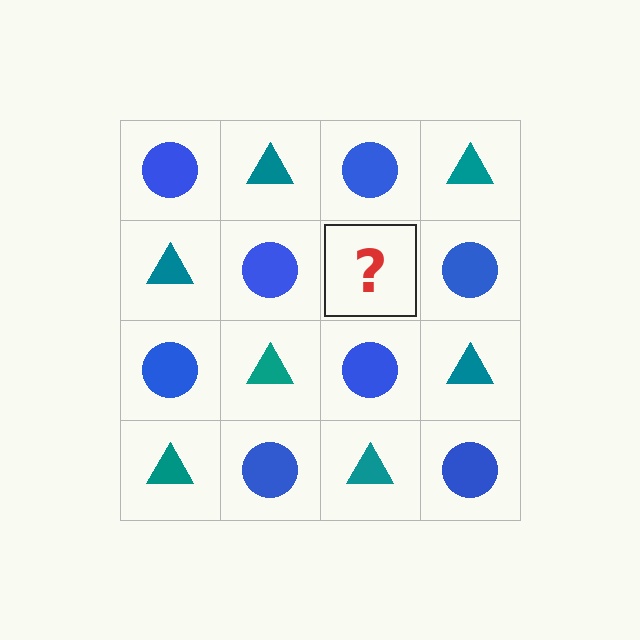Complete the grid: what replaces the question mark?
The question mark should be replaced with a teal triangle.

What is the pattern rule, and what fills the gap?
The rule is that it alternates blue circle and teal triangle in a checkerboard pattern. The gap should be filled with a teal triangle.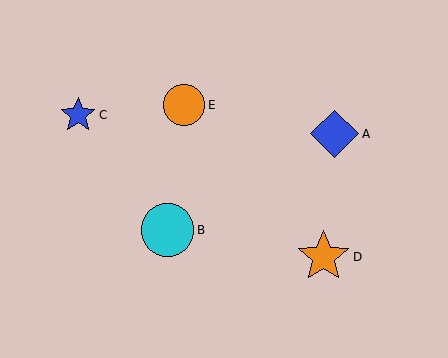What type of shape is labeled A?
Shape A is a blue diamond.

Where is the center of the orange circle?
The center of the orange circle is at (184, 105).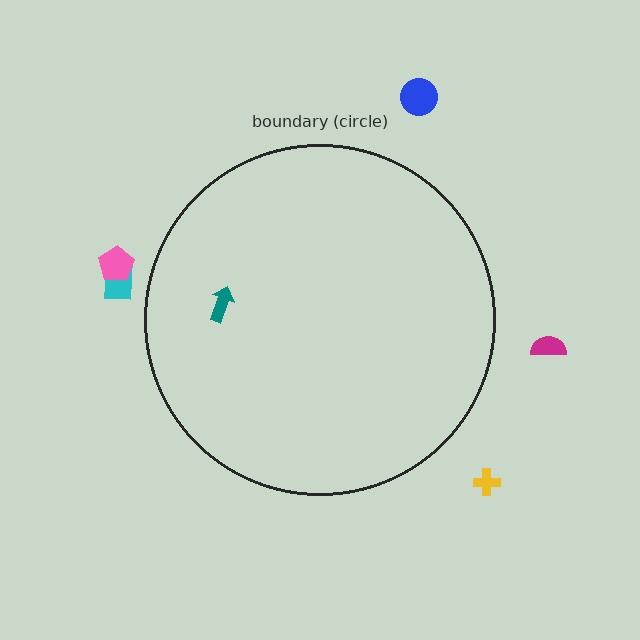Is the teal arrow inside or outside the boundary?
Inside.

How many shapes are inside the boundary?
1 inside, 5 outside.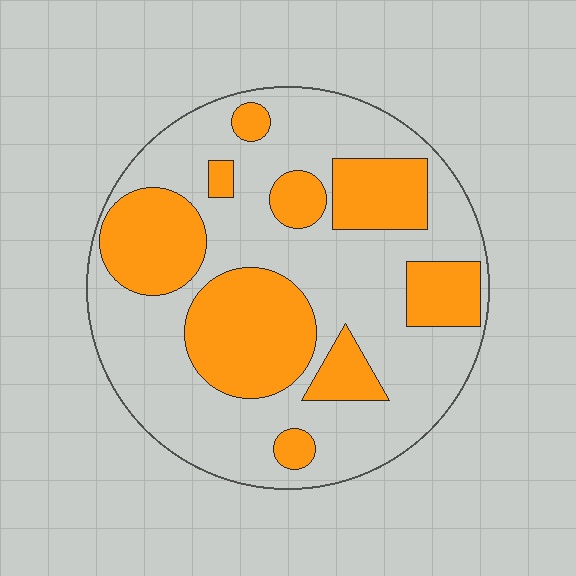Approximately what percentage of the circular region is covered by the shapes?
Approximately 35%.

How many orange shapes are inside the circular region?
9.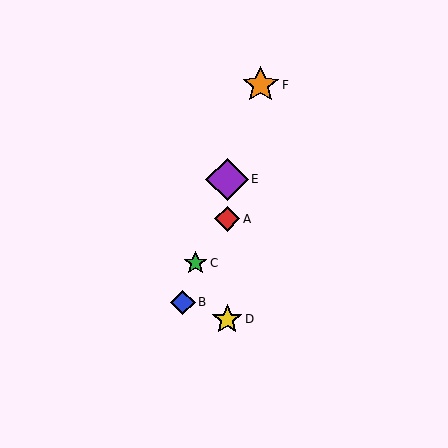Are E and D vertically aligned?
Yes, both are at x≈227.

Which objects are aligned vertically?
Objects A, D, E are aligned vertically.